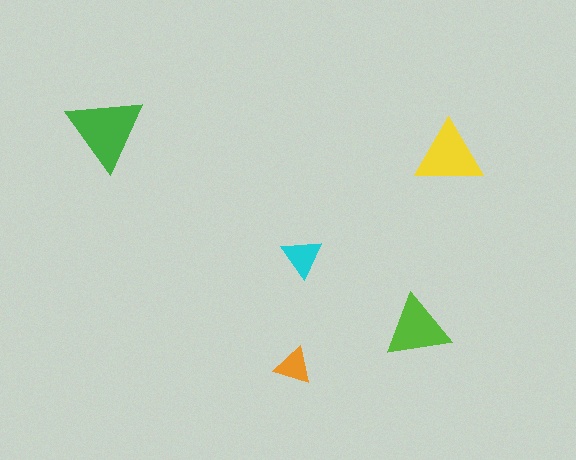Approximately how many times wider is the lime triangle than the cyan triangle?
About 1.5 times wider.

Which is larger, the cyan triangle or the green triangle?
The green one.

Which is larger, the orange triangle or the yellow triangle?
The yellow one.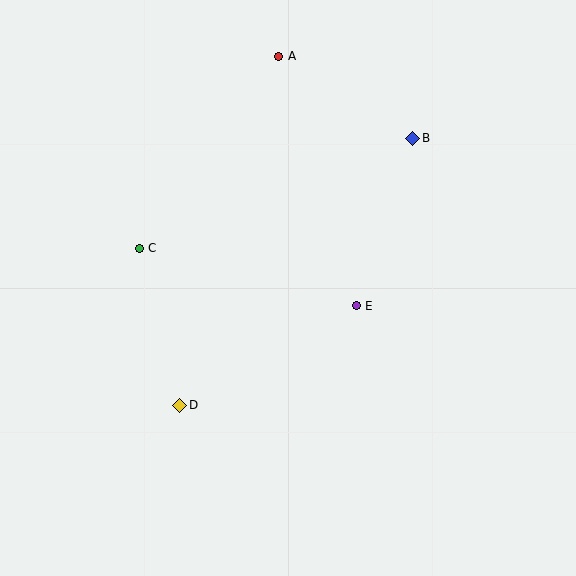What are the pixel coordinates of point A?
Point A is at (279, 56).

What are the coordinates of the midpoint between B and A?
The midpoint between B and A is at (346, 97).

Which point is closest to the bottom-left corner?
Point D is closest to the bottom-left corner.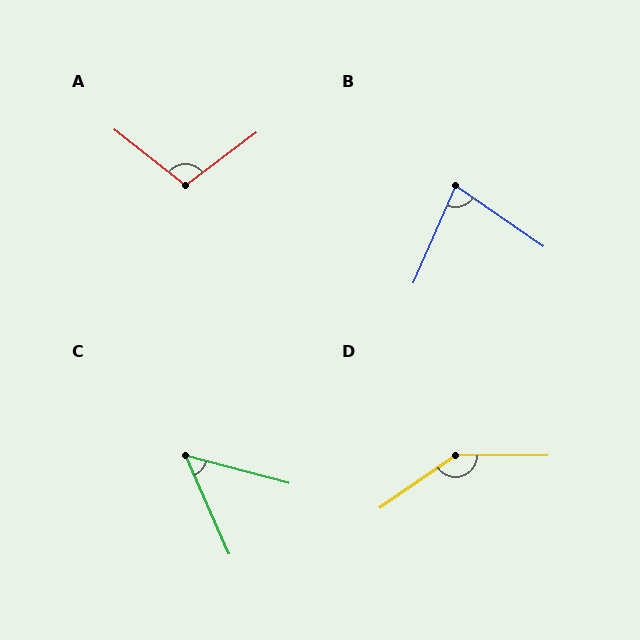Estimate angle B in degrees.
Approximately 78 degrees.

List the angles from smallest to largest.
C (51°), B (78°), A (105°), D (146°).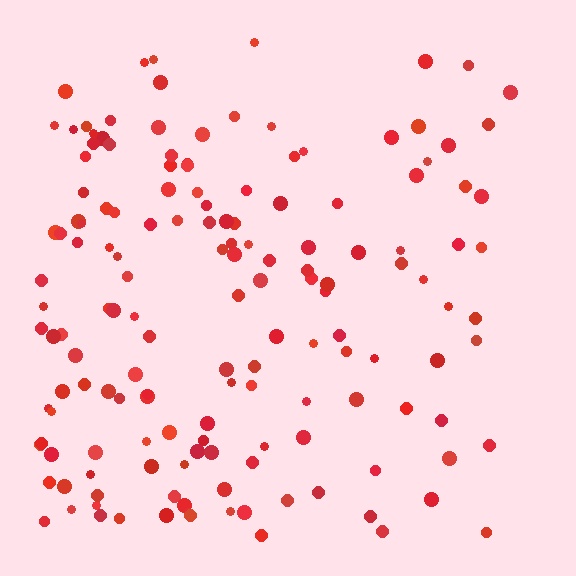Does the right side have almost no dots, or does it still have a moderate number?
Still a moderate number, just noticeably fewer than the left.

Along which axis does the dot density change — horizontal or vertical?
Horizontal.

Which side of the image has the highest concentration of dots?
The left.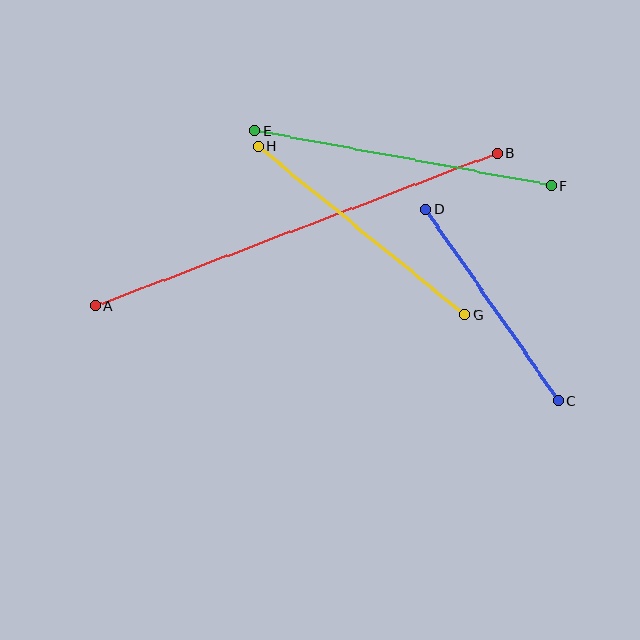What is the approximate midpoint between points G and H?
The midpoint is at approximately (361, 230) pixels.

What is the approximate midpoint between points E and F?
The midpoint is at approximately (403, 158) pixels.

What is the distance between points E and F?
The distance is approximately 302 pixels.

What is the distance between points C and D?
The distance is approximately 233 pixels.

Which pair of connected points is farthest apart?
Points A and B are farthest apart.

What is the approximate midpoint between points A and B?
The midpoint is at approximately (296, 229) pixels.